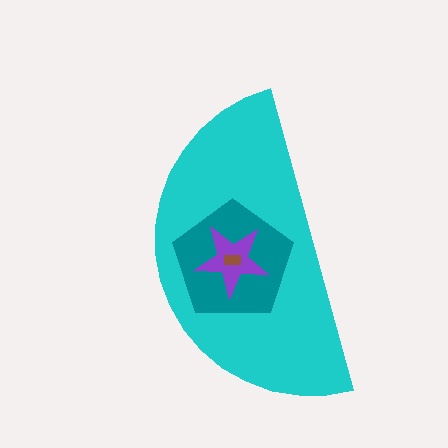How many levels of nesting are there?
4.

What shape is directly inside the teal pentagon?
The purple star.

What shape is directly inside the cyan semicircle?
The teal pentagon.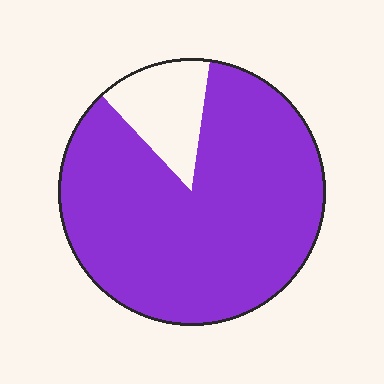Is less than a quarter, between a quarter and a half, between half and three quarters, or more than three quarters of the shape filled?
More than three quarters.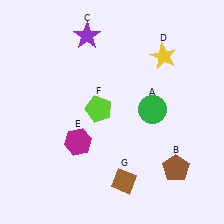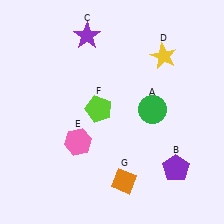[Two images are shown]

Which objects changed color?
B changed from brown to purple. E changed from magenta to pink. G changed from brown to orange.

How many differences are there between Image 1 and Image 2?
There are 3 differences between the two images.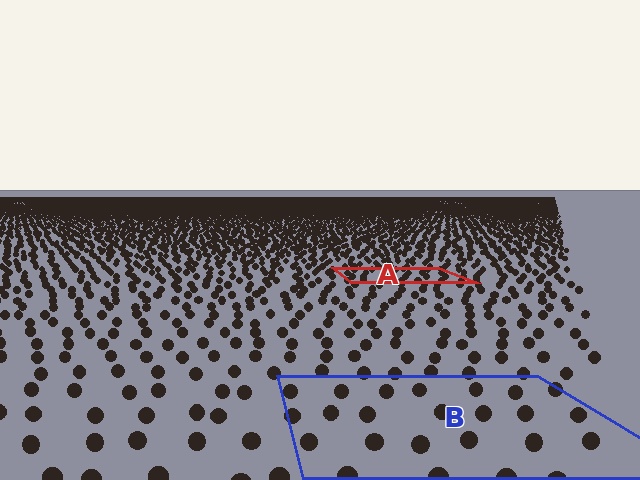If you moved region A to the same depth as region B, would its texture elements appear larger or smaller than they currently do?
They would appear larger. At a closer depth, the same texture elements are projected at a bigger on-screen size.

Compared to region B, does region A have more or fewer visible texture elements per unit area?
Region A has more texture elements per unit area — they are packed more densely because it is farther away.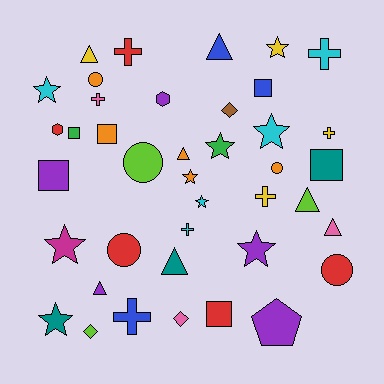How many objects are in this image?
There are 40 objects.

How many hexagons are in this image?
There are 2 hexagons.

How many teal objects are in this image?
There are 3 teal objects.